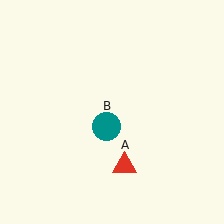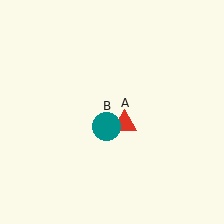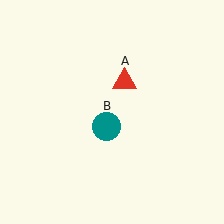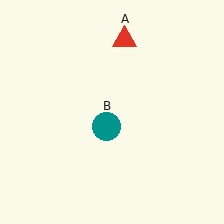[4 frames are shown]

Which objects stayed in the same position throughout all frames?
Teal circle (object B) remained stationary.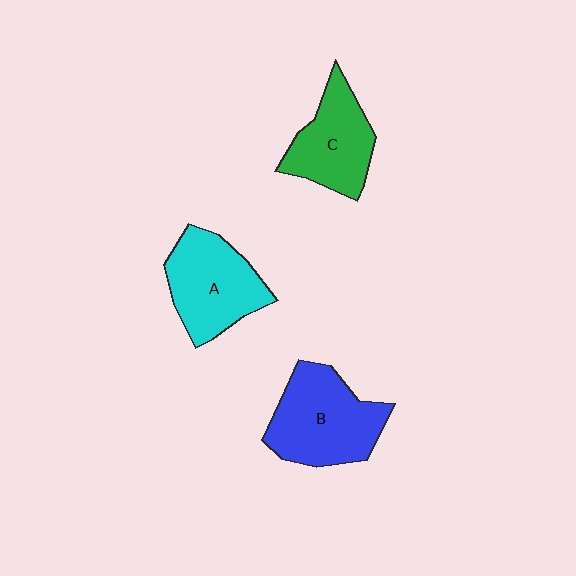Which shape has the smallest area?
Shape C (green).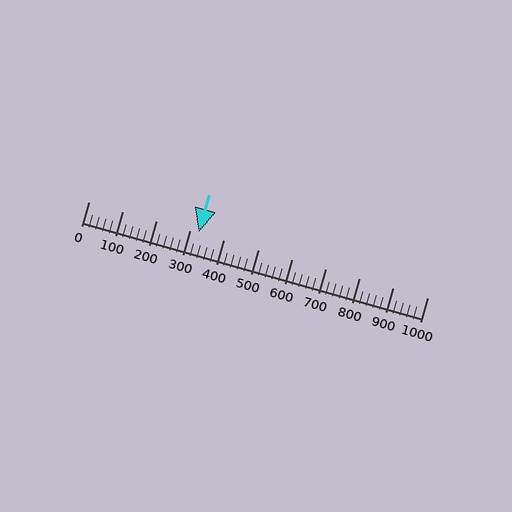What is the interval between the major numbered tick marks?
The major tick marks are spaced 100 units apart.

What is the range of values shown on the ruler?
The ruler shows values from 0 to 1000.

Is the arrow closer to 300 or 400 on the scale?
The arrow is closer to 300.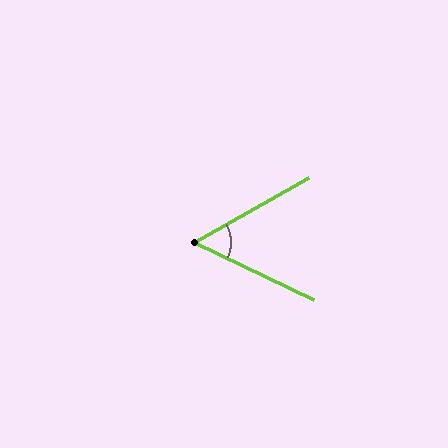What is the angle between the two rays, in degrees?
Approximately 55 degrees.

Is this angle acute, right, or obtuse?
It is acute.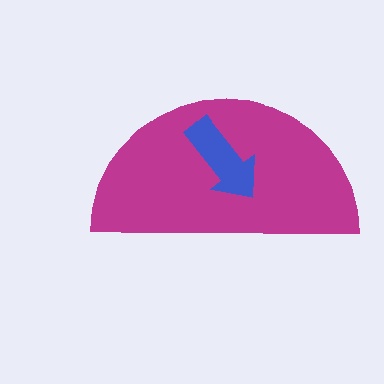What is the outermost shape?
The magenta semicircle.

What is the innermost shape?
The blue arrow.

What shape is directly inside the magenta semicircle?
The blue arrow.